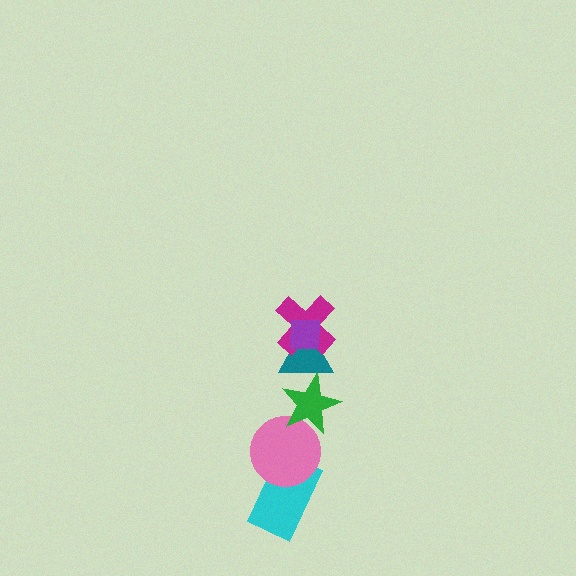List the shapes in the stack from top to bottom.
From top to bottom: the purple square, the magenta cross, the teal triangle, the green star, the pink circle, the cyan rectangle.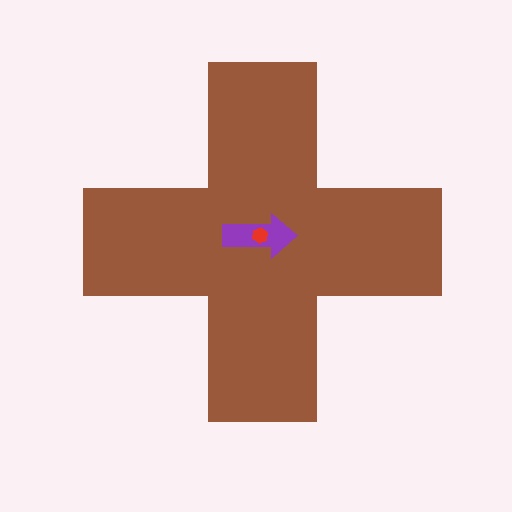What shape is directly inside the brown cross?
The purple arrow.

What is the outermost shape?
The brown cross.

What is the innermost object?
The red hexagon.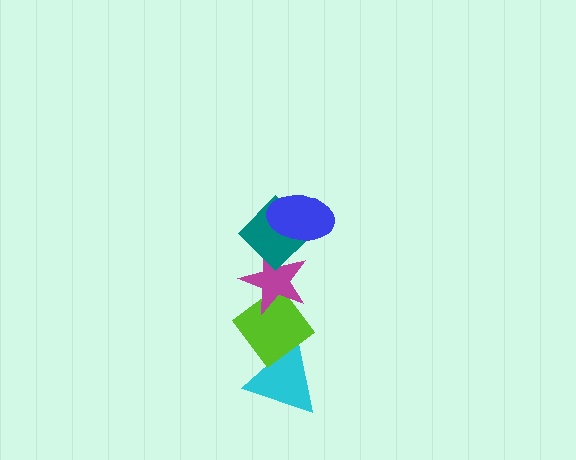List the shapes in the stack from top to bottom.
From top to bottom: the blue ellipse, the teal diamond, the magenta star, the lime diamond, the cyan triangle.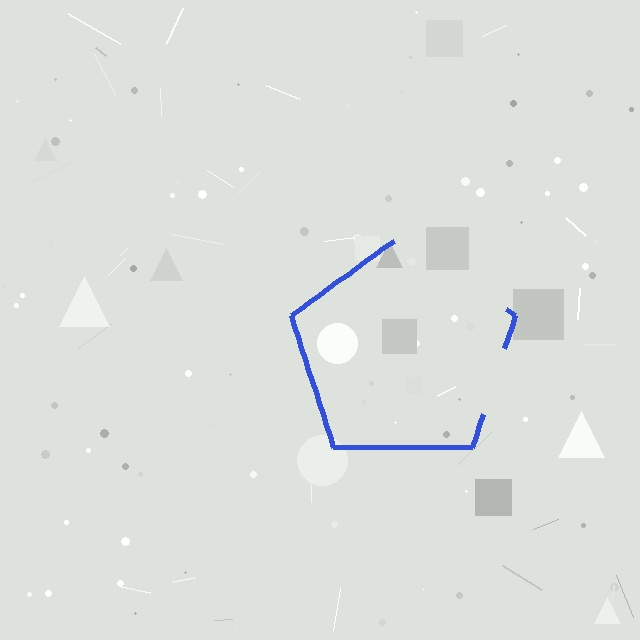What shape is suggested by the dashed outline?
The dashed outline suggests a pentagon.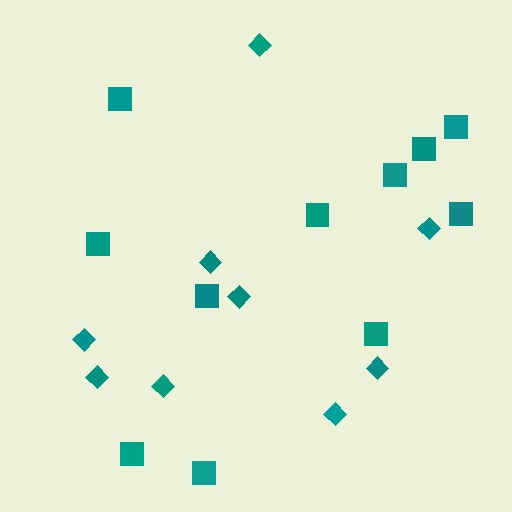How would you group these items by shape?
There are 2 groups: one group of diamonds (9) and one group of squares (11).